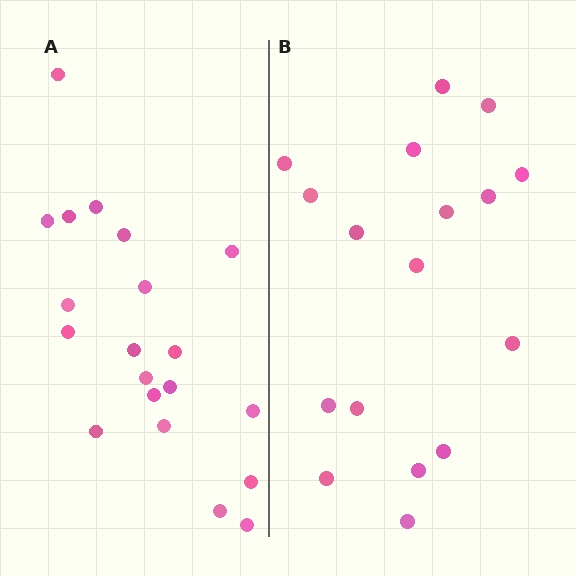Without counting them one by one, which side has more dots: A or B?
Region A (the left region) has more dots.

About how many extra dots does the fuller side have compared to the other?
Region A has just a few more — roughly 2 or 3 more dots than region B.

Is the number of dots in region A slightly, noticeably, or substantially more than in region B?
Region A has only slightly more — the two regions are fairly close. The ratio is roughly 1.2 to 1.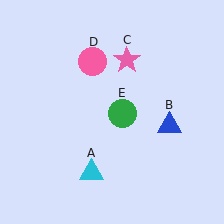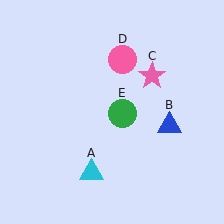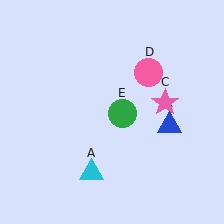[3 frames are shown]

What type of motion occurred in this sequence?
The pink star (object C), pink circle (object D) rotated clockwise around the center of the scene.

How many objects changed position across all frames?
2 objects changed position: pink star (object C), pink circle (object D).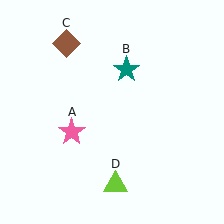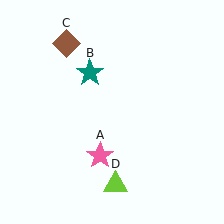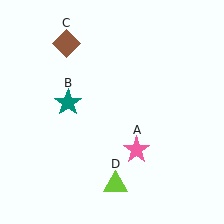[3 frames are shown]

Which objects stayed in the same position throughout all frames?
Brown diamond (object C) and lime triangle (object D) remained stationary.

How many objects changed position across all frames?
2 objects changed position: pink star (object A), teal star (object B).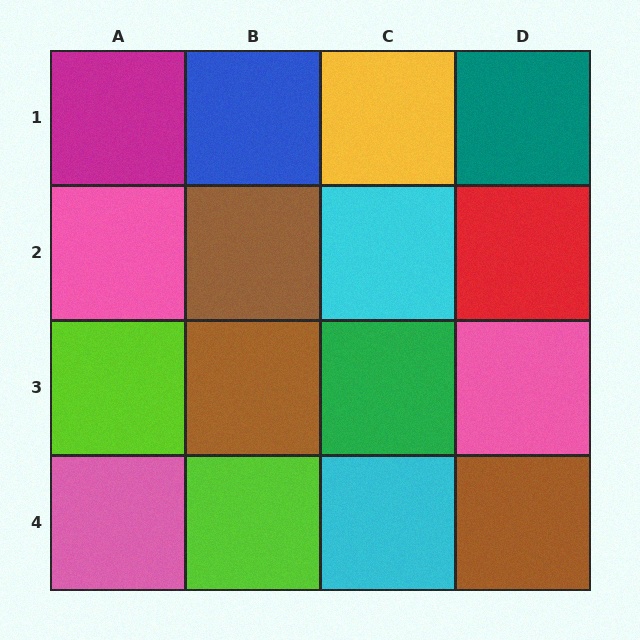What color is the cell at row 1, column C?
Yellow.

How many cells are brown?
3 cells are brown.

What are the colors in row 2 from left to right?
Pink, brown, cyan, red.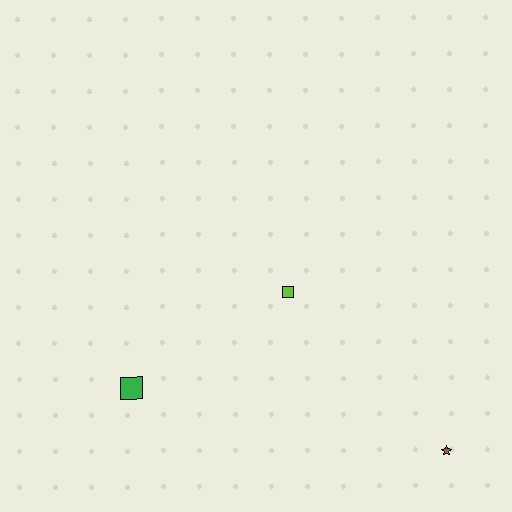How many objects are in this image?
There are 3 objects.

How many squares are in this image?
There are 2 squares.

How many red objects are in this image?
There are no red objects.